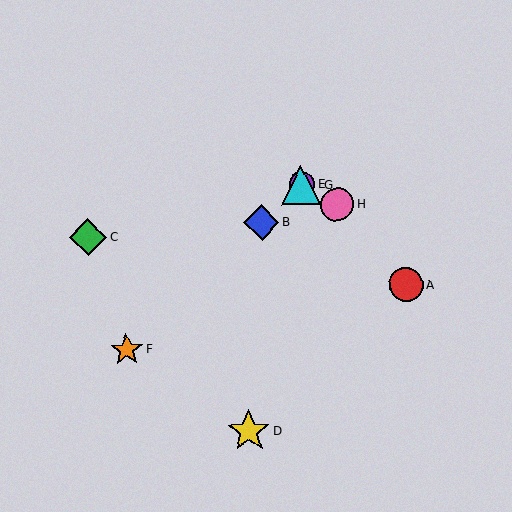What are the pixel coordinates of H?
Object H is at (337, 205).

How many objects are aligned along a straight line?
4 objects (B, E, F, G) are aligned along a straight line.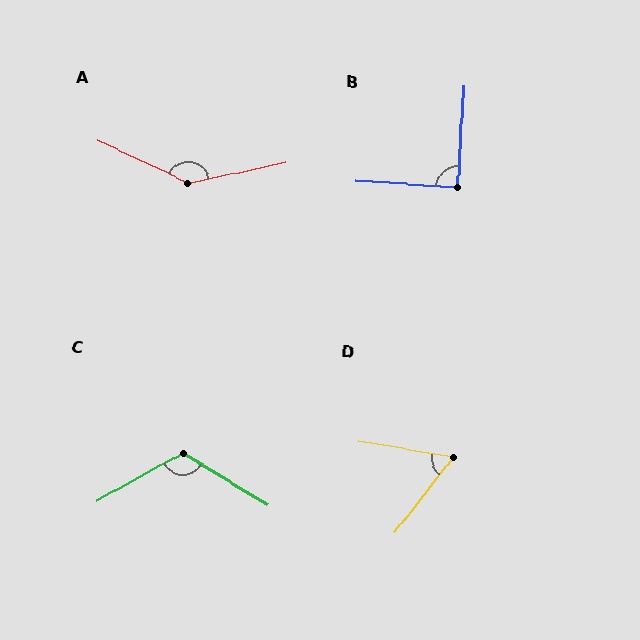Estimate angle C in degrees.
Approximately 120 degrees.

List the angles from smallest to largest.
D (62°), B (90°), C (120°), A (142°).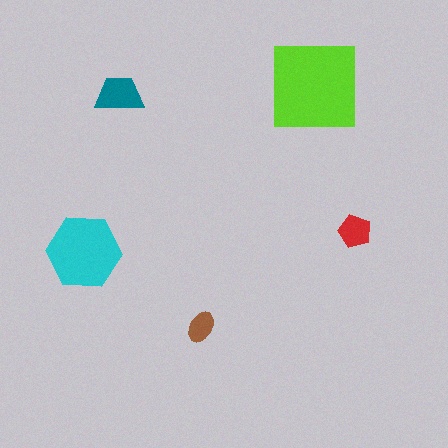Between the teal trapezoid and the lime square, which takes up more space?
The lime square.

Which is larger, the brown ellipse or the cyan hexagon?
The cyan hexagon.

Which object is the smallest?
The brown ellipse.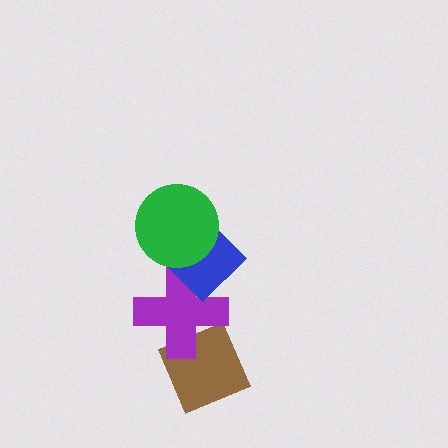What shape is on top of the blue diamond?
The green circle is on top of the blue diamond.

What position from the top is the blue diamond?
The blue diamond is 2nd from the top.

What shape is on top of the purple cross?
The blue diamond is on top of the purple cross.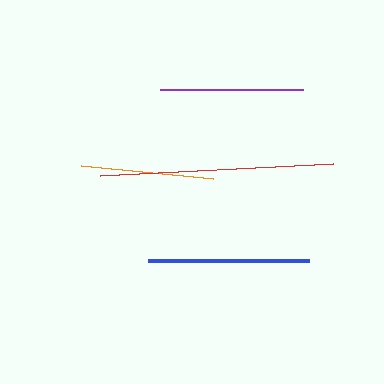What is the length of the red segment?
The red segment is approximately 233 pixels long.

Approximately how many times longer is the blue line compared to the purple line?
The blue line is approximately 1.1 times the length of the purple line.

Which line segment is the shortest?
The orange line is the shortest at approximately 133 pixels.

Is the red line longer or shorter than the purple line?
The red line is longer than the purple line.